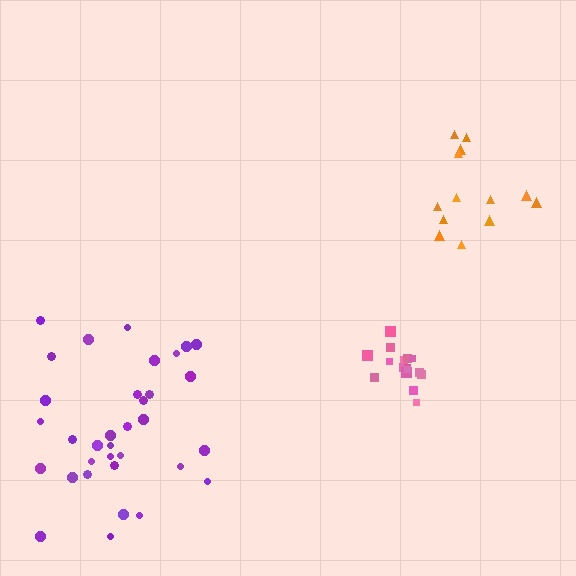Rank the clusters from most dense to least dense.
pink, purple, orange.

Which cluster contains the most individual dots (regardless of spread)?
Purple (34).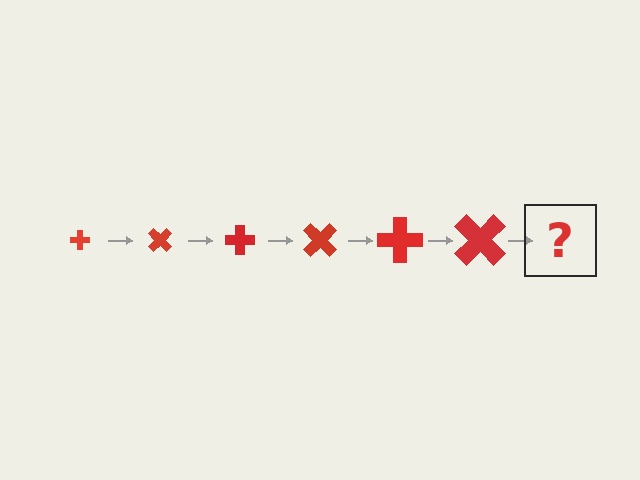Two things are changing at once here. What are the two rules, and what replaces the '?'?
The two rules are that the cross grows larger each step and it rotates 45 degrees each step. The '?' should be a cross, larger than the previous one and rotated 270 degrees from the start.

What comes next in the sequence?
The next element should be a cross, larger than the previous one and rotated 270 degrees from the start.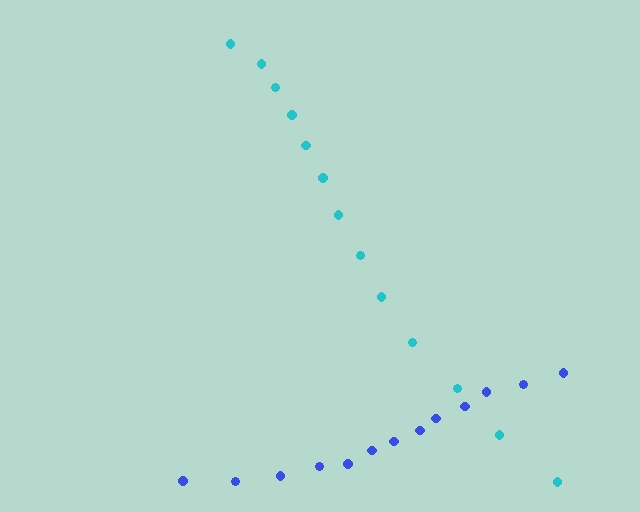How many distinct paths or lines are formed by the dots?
There are 2 distinct paths.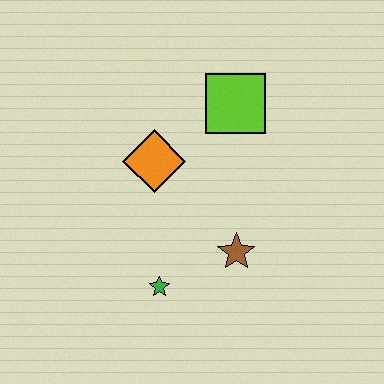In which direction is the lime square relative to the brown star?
The lime square is above the brown star.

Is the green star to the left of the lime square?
Yes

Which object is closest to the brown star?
The green star is closest to the brown star.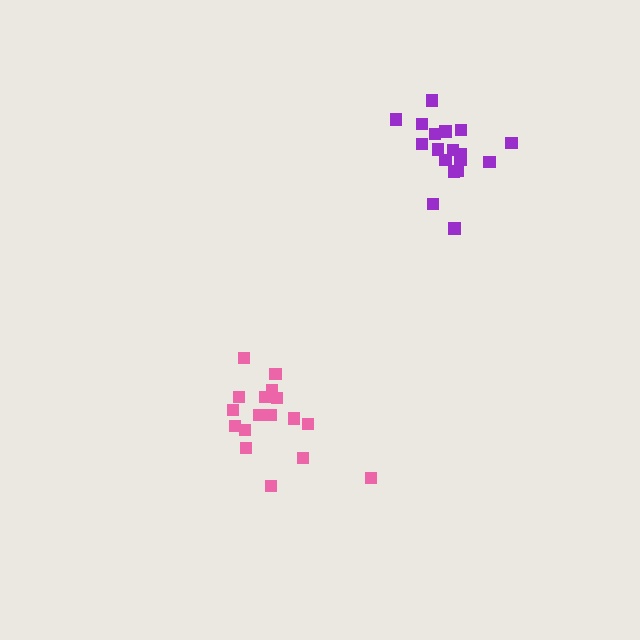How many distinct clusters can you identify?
There are 2 distinct clusters.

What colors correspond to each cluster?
The clusters are colored: pink, purple.